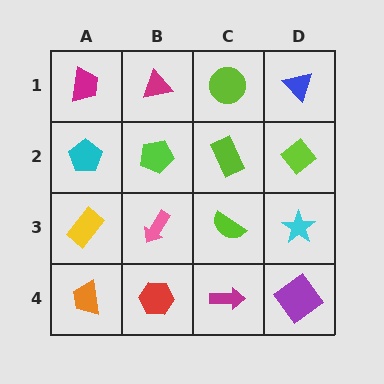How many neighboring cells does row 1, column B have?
3.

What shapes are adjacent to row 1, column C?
A lime rectangle (row 2, column C), a magenta triangle (row 1, column B), a blue triangle (row 1, column D).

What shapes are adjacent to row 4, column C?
A lime semicircle (row 3, column C), a red hexagon (row 4, column B), a purple diamond (row 4, column D).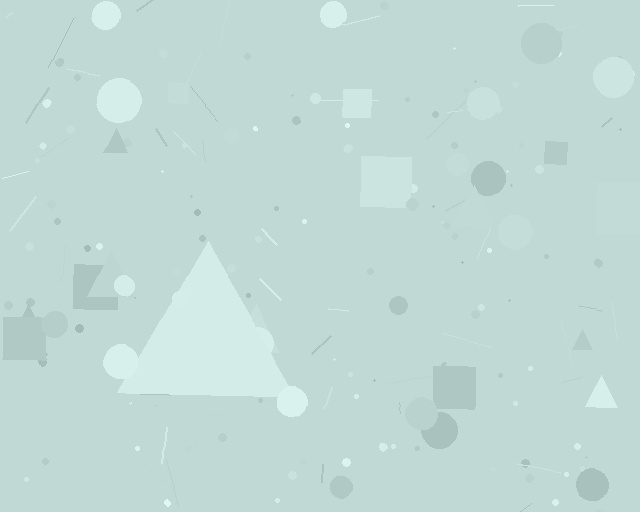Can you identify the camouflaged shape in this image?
The camouflaged shape is a triangle.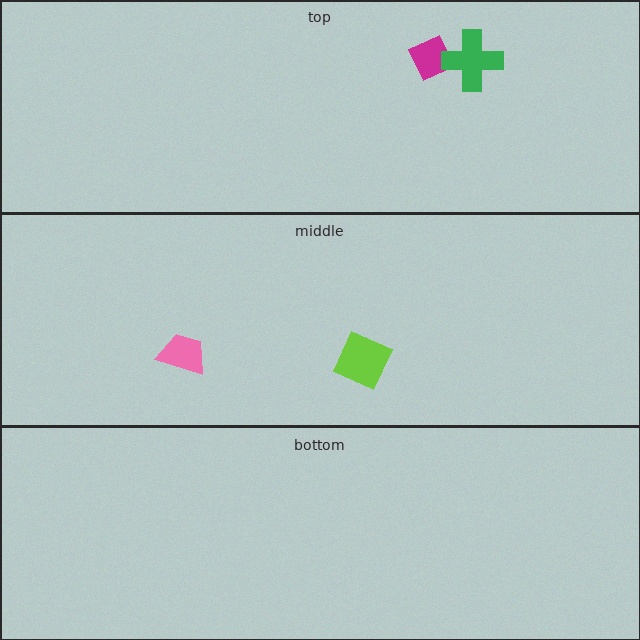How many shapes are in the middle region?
2.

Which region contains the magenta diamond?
The top region.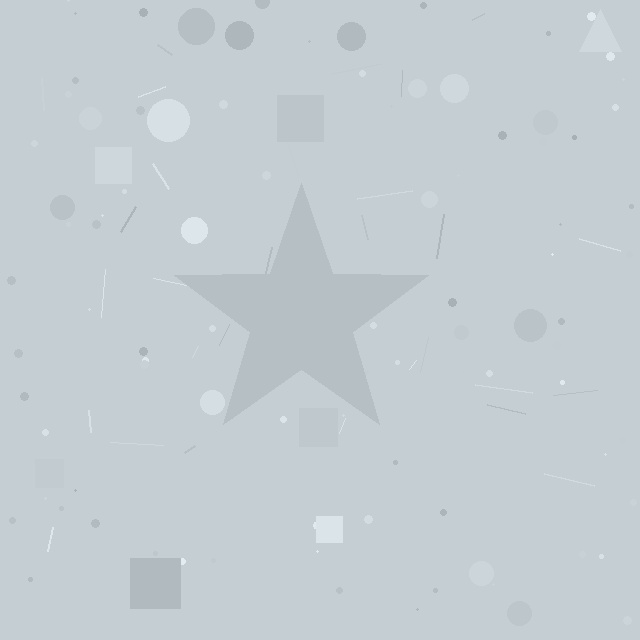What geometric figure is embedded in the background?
A star is embedded in the background.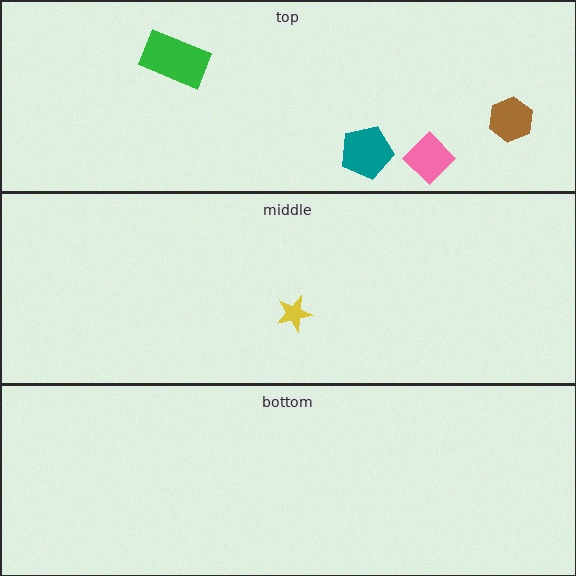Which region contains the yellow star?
The middle region.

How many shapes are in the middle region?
1.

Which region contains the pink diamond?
The top region.